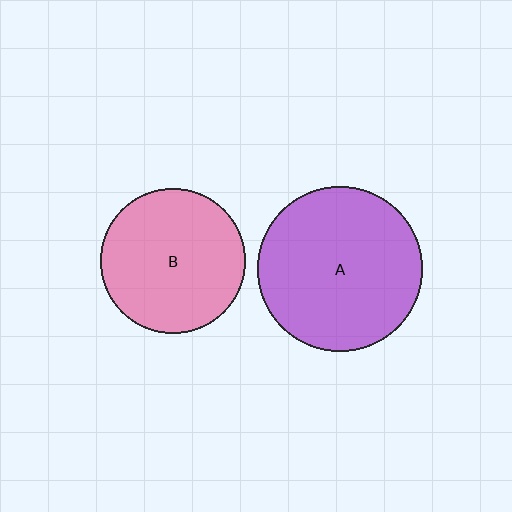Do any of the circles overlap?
No, none of the circles overlap.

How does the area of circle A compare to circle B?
Approximately 1.3 times.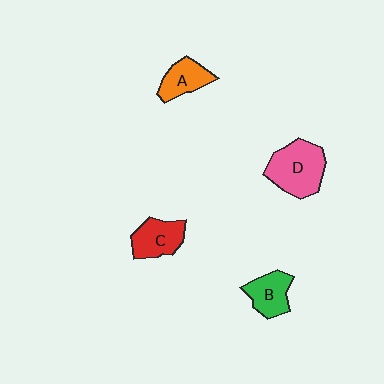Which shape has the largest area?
Shape D (pink).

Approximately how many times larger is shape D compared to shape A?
Approximately 1.7 times.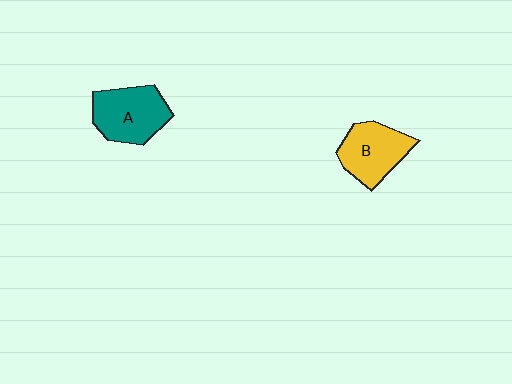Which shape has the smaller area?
Shape B (yellow).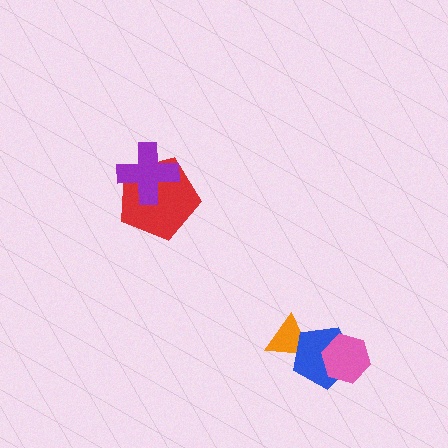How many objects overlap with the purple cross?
1 object overlaps with the purple cross.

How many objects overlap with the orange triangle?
1 object overlaps with the orange triangle.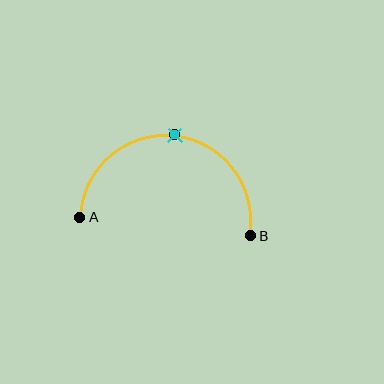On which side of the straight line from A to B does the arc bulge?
The arc bulges above the straight line connecting A and B.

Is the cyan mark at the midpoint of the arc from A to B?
Yes. The cyan mark lies on the arc at equal arc-length from both A and B — it is the arc midpoint.